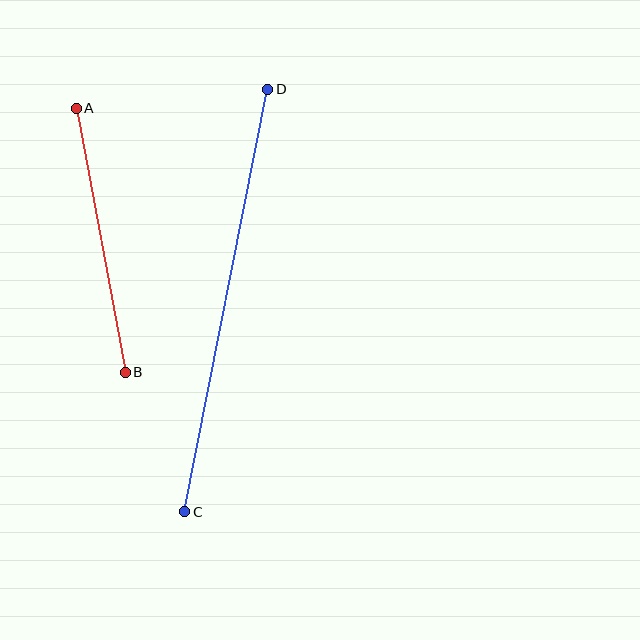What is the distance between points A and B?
The distance is approximately 269 pixels.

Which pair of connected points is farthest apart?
Points C and D are farthest apart.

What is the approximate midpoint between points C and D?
The midpoint is at approximately (226, 300) pixels.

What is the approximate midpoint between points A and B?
The midpoint is at approximately (101, 240) pixels.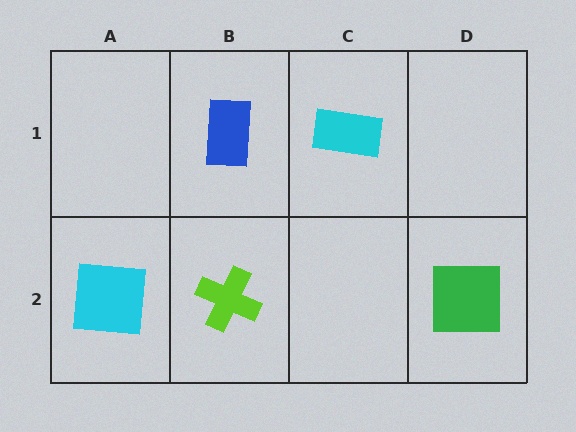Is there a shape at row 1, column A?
No, that cell is empty.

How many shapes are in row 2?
3 shapes.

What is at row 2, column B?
A lime cross.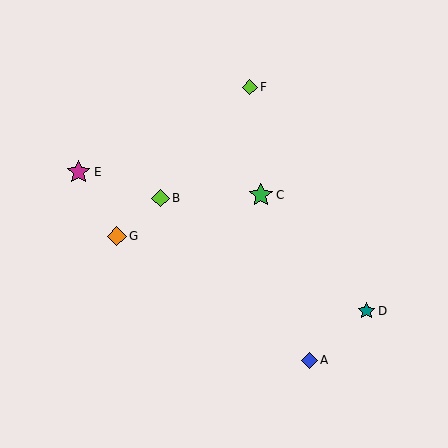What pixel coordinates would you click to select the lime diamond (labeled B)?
Click at (161, 198) to select the lime diamond B.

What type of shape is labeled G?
Shape G is an orange diamond.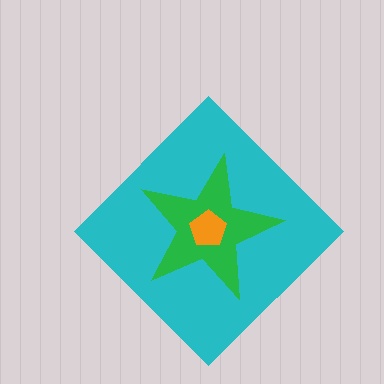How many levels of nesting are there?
3.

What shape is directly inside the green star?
The orange pentagon.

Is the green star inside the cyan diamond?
Yes.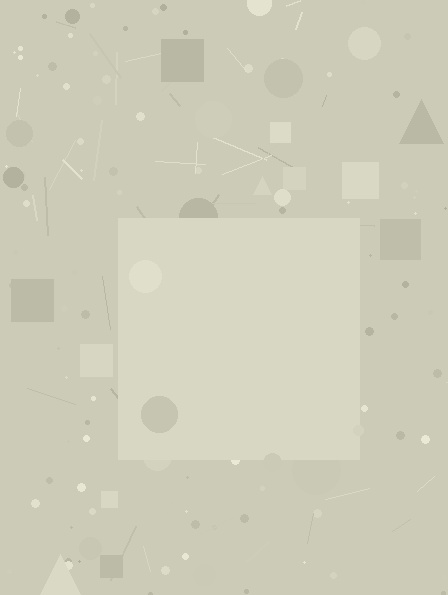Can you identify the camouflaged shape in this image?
The camouflaged shape is a square.